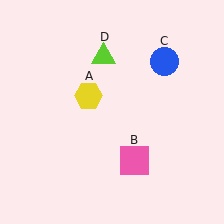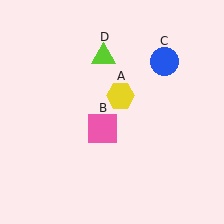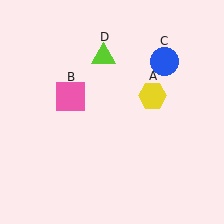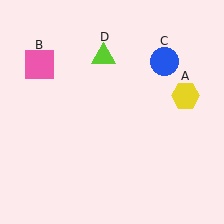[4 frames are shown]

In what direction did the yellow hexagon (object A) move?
The yellow hexagon (object A) moved right.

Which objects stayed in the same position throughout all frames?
Blue circle (object C) and lime triangle (object D) remained stationary.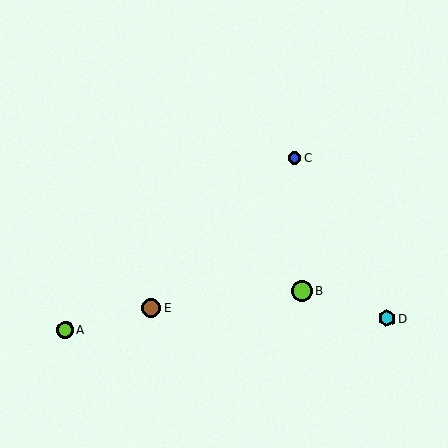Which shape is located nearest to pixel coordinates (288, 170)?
The blue circle (labeled C) at (295, 158) is nearest to that location.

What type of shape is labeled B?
Shape B is a lime circle.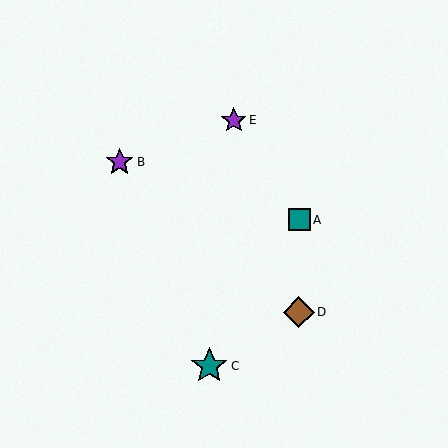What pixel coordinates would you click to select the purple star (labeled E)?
Click at (234, 120) to select the purple star E.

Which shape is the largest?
The teal star (labeled C) is the largest.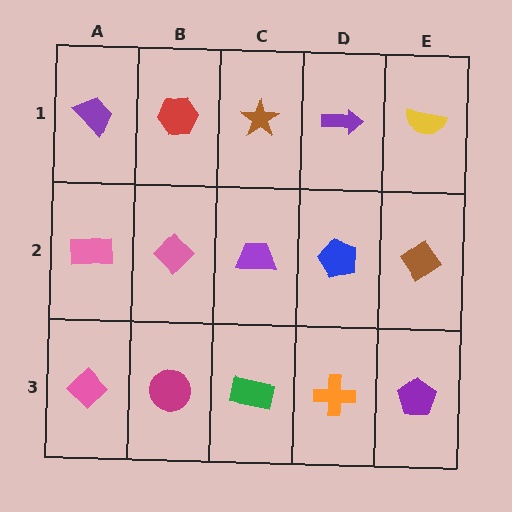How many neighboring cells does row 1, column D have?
3.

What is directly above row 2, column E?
A yellow semicircle.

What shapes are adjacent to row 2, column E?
A yellow semicircle (row 1, column E), a purple pentagon (row 3, column E), a blue pentagon (row 2, column D).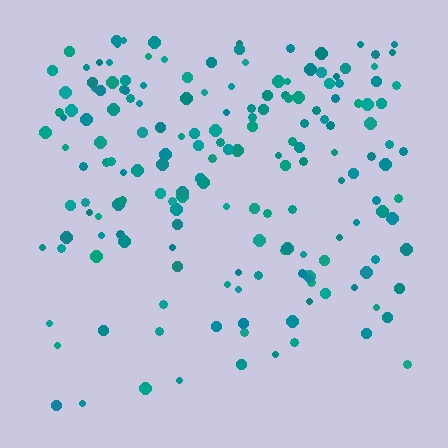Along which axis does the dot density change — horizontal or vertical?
Vertical.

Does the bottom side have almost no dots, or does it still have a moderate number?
Still a moderate number, just noticeably fewer than the top.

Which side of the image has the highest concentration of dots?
The top.